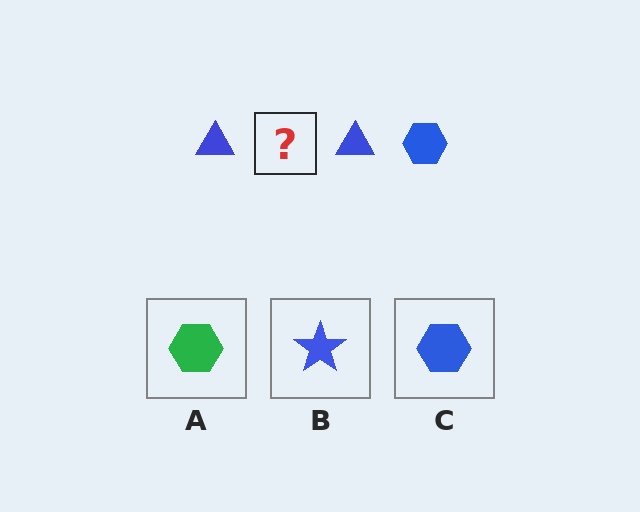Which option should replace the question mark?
Option C.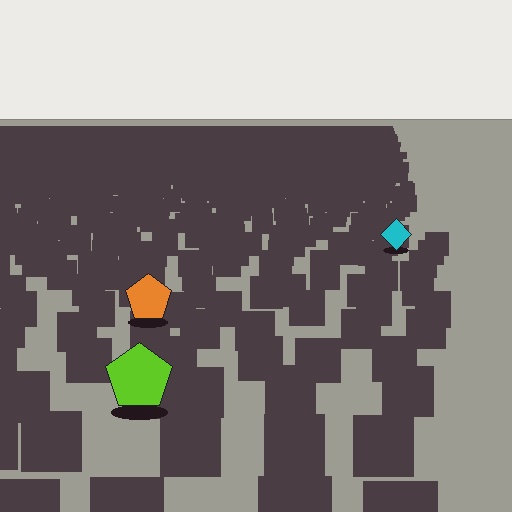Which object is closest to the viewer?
The lime pentagon is closest. The texture marks near it are larger and more spread out.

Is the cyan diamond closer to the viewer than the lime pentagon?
No. The lime pentagon is closer — you can tell from the texture gradient: the ground texture is coarser near it.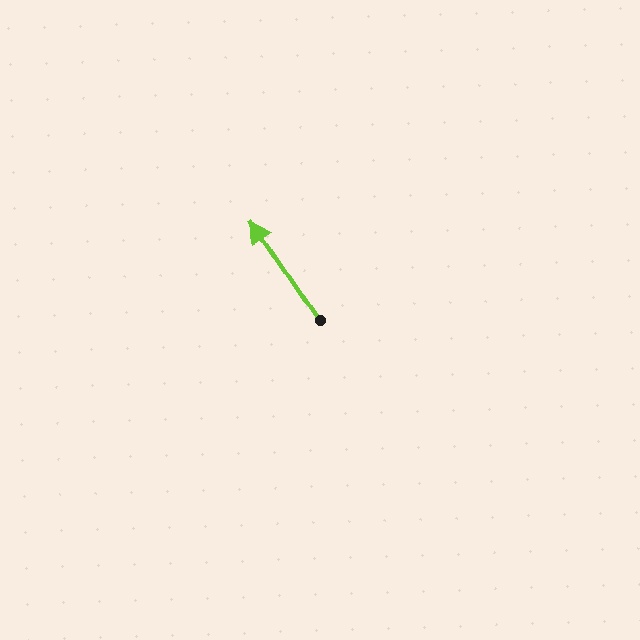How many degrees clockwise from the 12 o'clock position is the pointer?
Approximately 326 degrees.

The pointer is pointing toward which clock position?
Roughly 11 o'clock.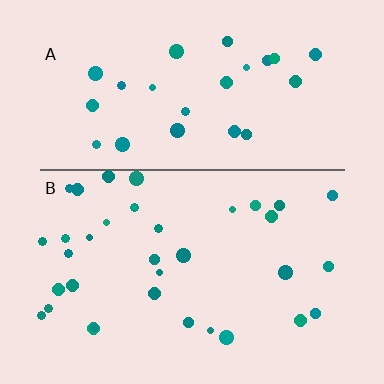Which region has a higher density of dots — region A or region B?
B (the bottom).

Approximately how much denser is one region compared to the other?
Approximately 1.3× — region B over region A.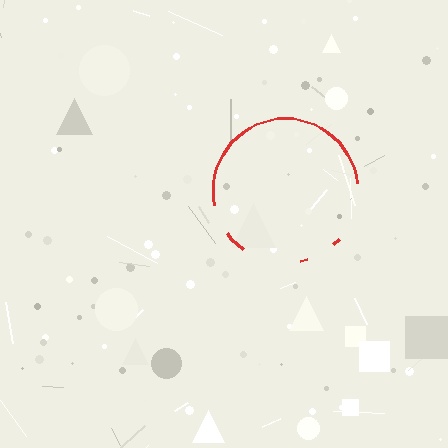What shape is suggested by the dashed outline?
The dashed outline suggests a circle.